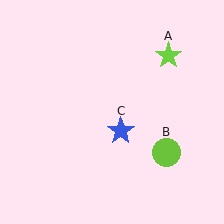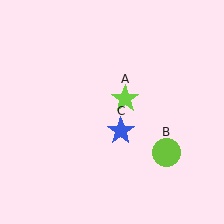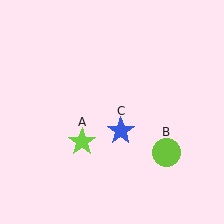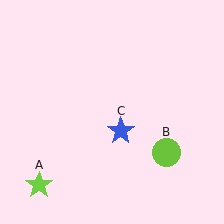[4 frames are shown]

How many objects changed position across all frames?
1 object changed position: lime star (object A).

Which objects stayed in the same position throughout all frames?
Lime circle (object B) and blue star (object C) remained stationary.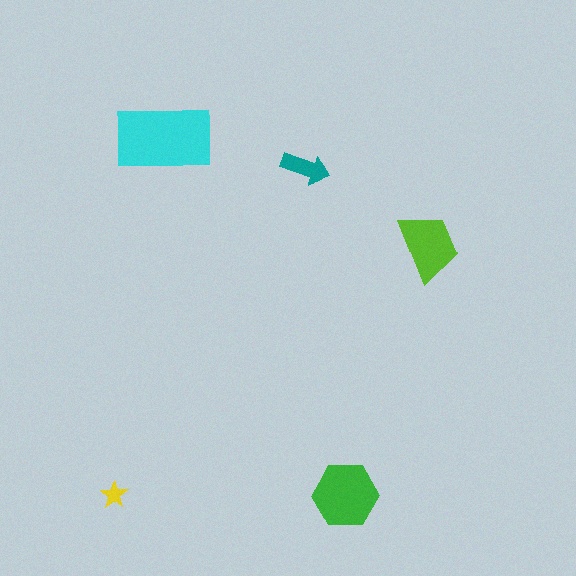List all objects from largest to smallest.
The cyan rectangle, the green hexagon, the lime trapezoid, the teal arrow, the yellow star.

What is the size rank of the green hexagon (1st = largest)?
2nd.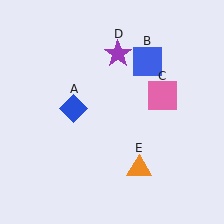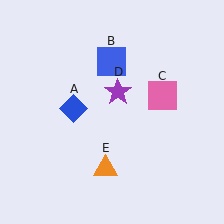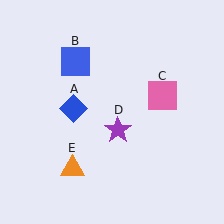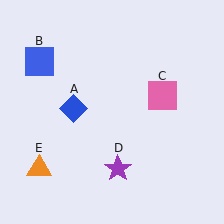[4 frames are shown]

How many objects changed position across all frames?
3 objects changed position: blue square (object B), purple star (object D), orange triangle (object E).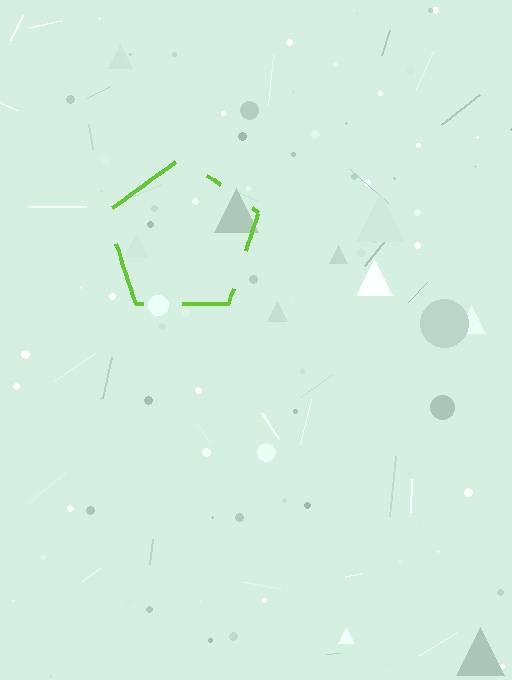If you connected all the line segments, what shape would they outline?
They would outline a pentagon.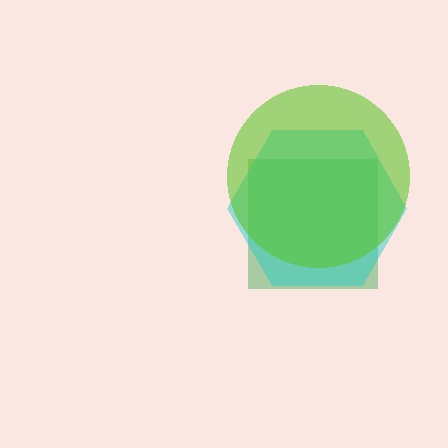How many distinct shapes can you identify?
There are 3 distinct shapes: a green square, a cyan hexagon, a lime circle.